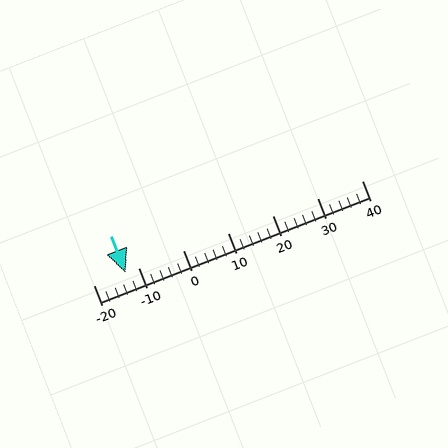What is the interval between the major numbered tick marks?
The major tick marks are spaced 10 units apart.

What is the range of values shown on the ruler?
The ruler shows values from -20 to 40.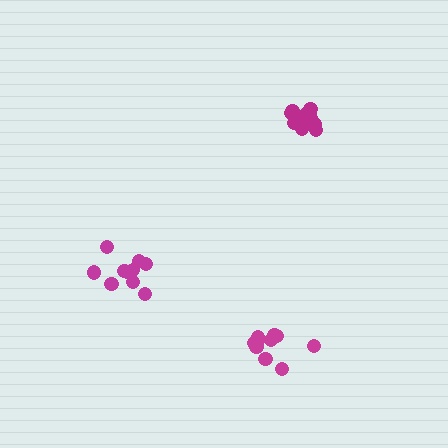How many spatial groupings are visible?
There are 3 spatial groupings.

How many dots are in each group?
Group 1: 11 dots, Group 2: 10 dots, Group 3: 10 dots (31 total).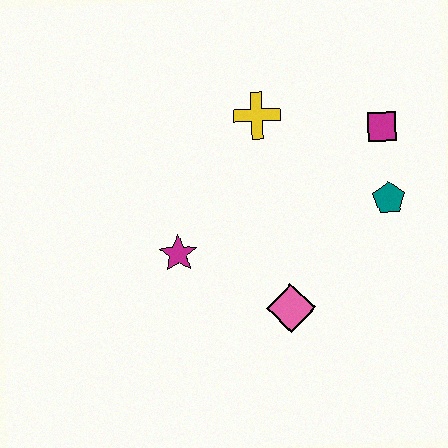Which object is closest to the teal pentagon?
The magenta square is closest to the teal pentagon.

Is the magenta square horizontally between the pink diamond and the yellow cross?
No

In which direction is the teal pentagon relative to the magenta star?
The teal pentagon is to the right of the magenta star.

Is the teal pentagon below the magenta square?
Yes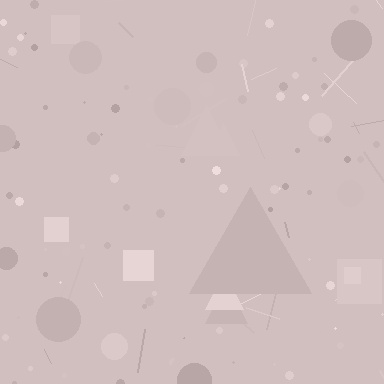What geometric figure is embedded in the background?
A triangle is embedded in the background.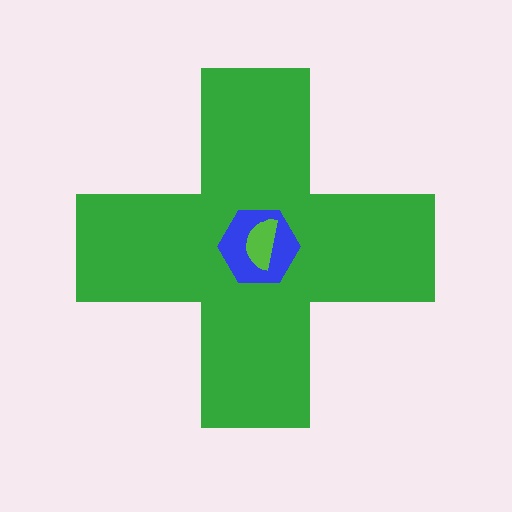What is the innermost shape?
The lime semicircle.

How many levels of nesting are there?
3.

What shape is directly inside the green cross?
The blue hexagon.